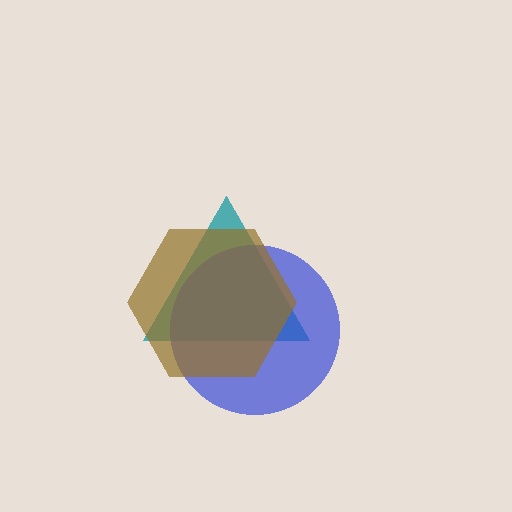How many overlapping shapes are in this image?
There are 3 overlapping shapes in the image.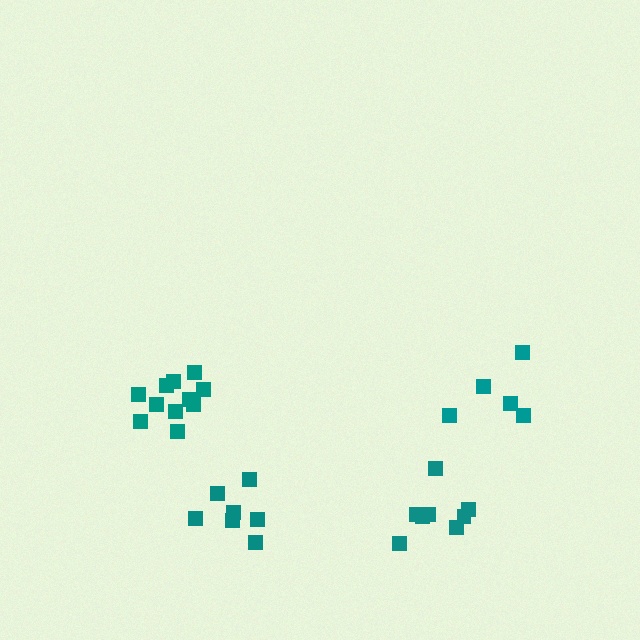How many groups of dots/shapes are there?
There are 4 groups.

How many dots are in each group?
Group 1: 7 dots, Group 2: 11 dots, Group 3: 5 dots, Group 4: 8 dots (31 total).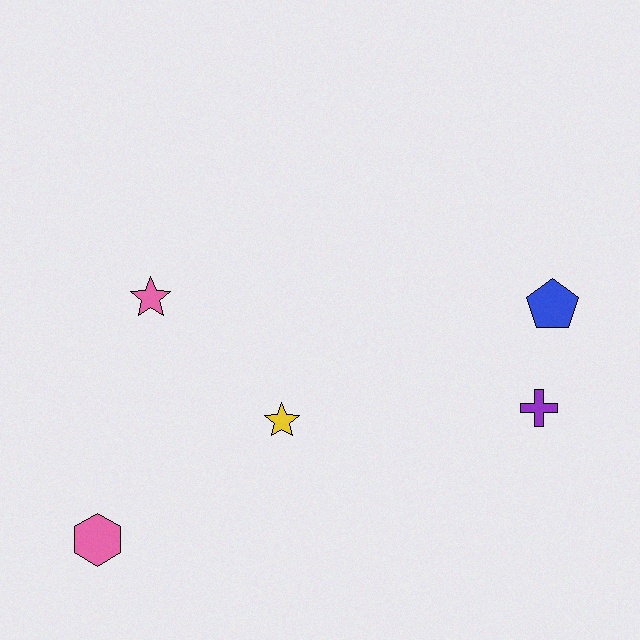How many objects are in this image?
There are 5 objects.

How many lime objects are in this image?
There are no lime objects.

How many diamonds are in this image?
There are no diamonds.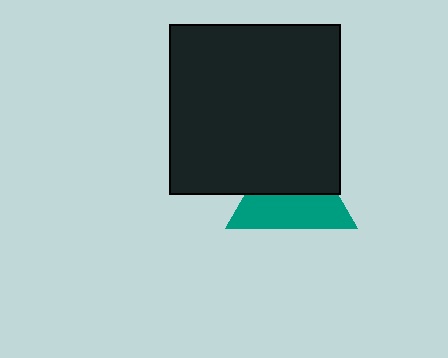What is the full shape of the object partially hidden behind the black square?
The partially hidden object is a teal triangle.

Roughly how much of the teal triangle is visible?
About half of it is visible (roughly 50%).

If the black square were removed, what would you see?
You would see the complete teal triangle.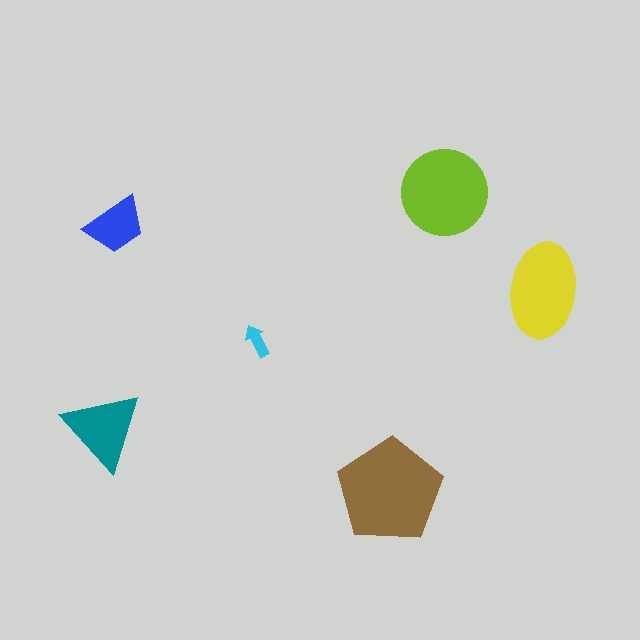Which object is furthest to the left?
The teal triangle is leftmost.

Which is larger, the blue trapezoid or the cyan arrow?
The blue trapezoid.